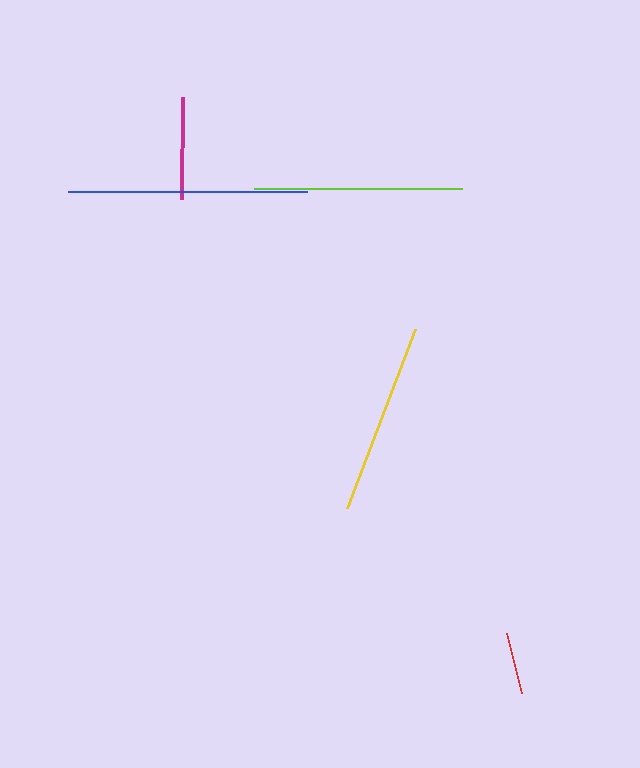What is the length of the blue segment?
The blue segment is approximately 239 pixels long.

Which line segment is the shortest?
The red line is the shortest at approximately 62 pixels.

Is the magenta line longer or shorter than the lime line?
The lime line is longer than the magenta line.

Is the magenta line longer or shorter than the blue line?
The blue line is longer than the magenta line.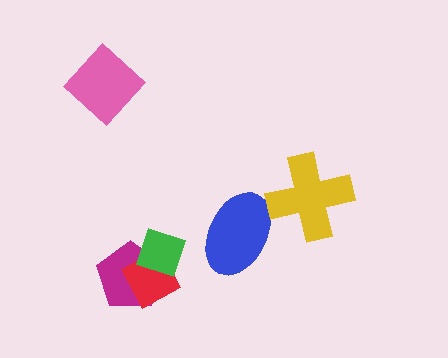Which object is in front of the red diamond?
The green diamond is in front of the red diamond.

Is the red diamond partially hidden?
Yes, it is partially covered by another shape.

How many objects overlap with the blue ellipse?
0 objects overlap with the blue ellipse.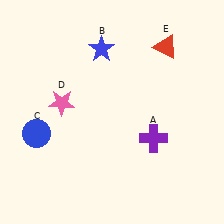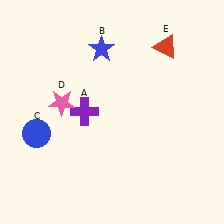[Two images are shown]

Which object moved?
The purple cross (A) moved left.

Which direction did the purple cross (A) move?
The purple cross (A) moved left.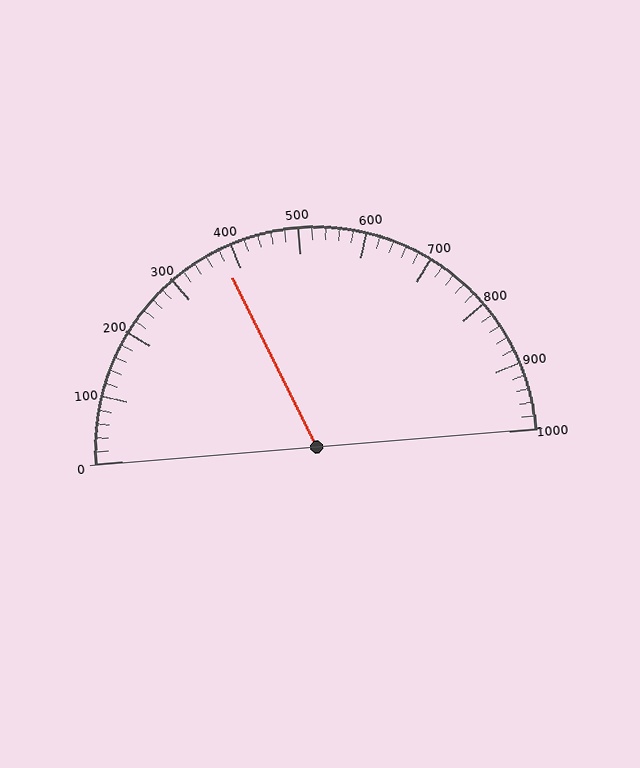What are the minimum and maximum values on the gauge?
The gauge ranges from 0 to 1000.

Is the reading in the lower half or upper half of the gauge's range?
The reading is in the lower half of the range (0 to 1000).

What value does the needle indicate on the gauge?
The needle indicates approximately 380.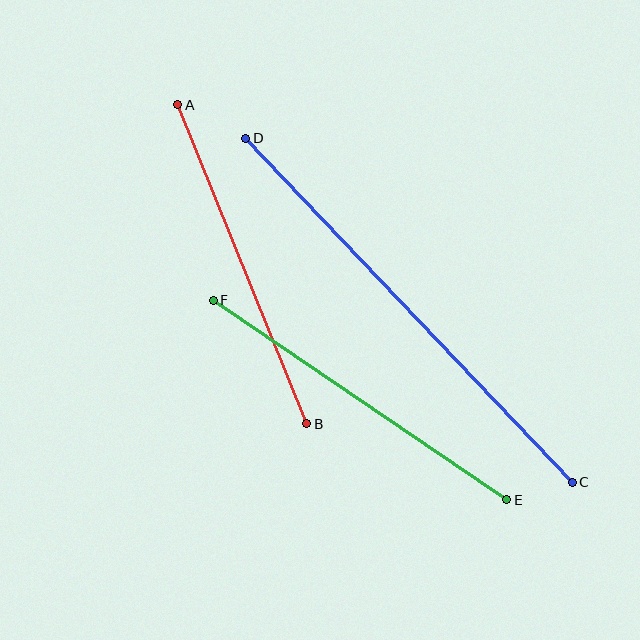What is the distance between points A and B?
The distance is approximately 344 pixels.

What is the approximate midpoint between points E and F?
The midpoint is at approximately (360, 400) pixels.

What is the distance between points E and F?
The distance is approximately 355 pixels.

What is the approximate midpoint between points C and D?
The midpoint is at approximately (409, 310) pixels.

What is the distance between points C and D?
The distance is approximately 474 pixels.